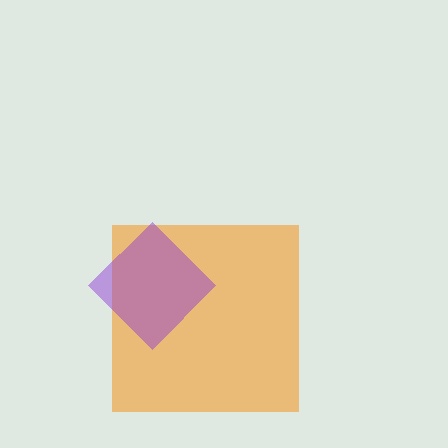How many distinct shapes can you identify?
There are 2 distinct shapes: an orange square, a purple diamond.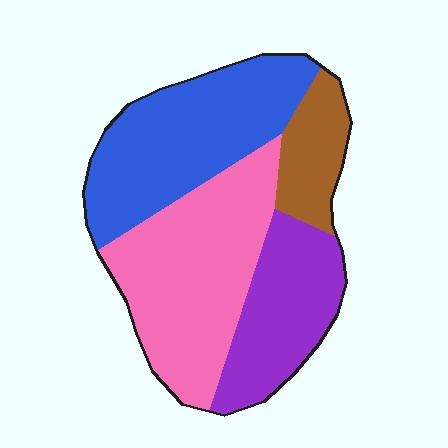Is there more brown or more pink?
Pink.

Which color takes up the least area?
Brown, at roughly 10%.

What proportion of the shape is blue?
Blue covers about 30% of the shape.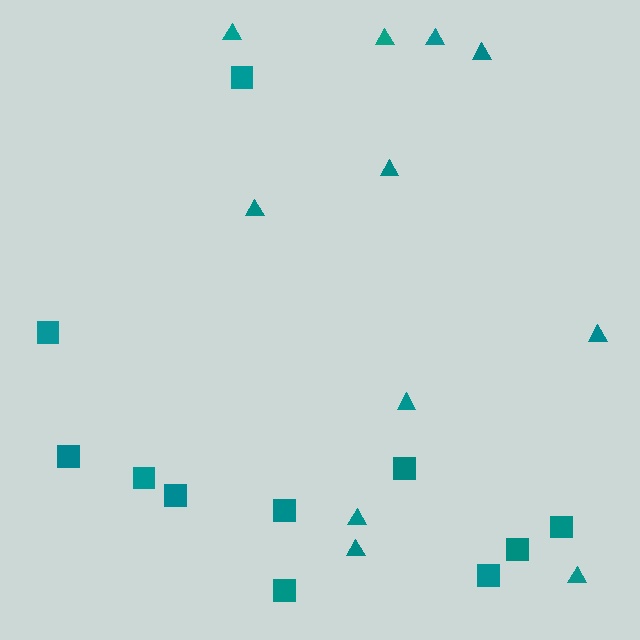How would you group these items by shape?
There are 2 groups: one group of triangles (11) and one group of squares (11).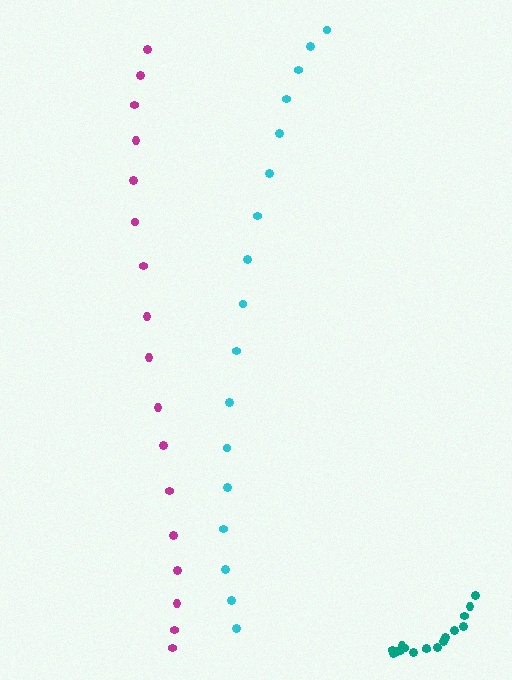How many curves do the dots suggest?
There are 3 distinct paths.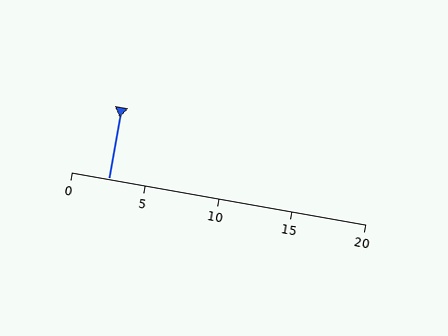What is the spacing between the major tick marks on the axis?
The major ticks are spaced 5 apart.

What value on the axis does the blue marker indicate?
The marker indicates approximately 2.5.